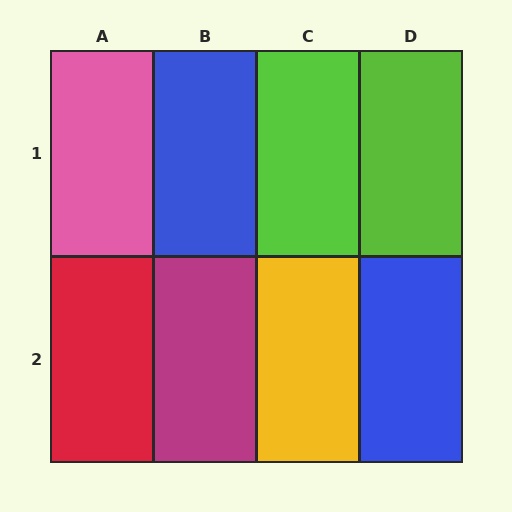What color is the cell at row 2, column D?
Blue.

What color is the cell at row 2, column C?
Yellow.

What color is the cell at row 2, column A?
Red.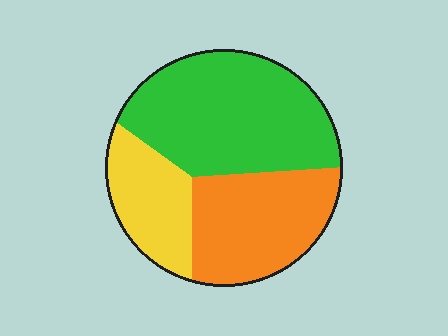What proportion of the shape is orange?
Orange takes up about one third (1/3) of the shape.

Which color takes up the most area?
Green, at roughly 45%.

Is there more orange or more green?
Green.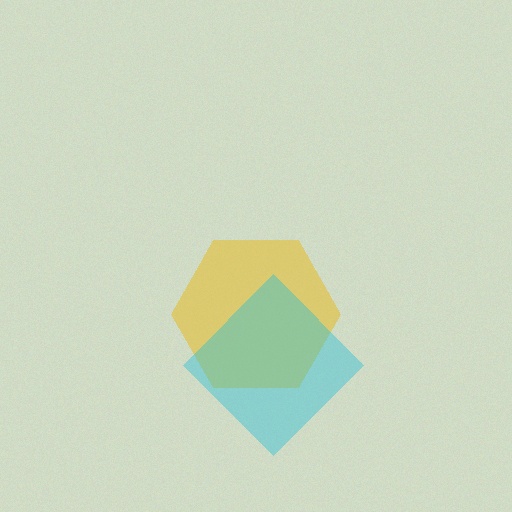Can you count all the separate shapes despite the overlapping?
Yes, there are 2 separate shapes.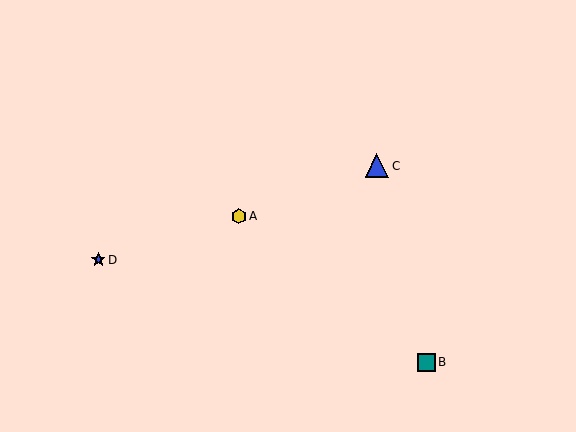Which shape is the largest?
The blue triangle (labeled C) is the largest.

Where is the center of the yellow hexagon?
The center of the yellow hexagon is at (239, 216).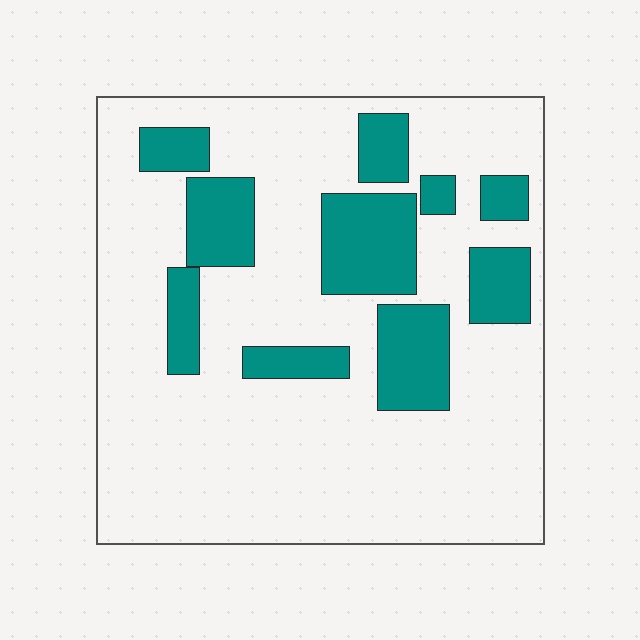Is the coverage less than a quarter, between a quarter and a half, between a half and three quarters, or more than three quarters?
Less than a quarter.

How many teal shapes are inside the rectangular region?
10.